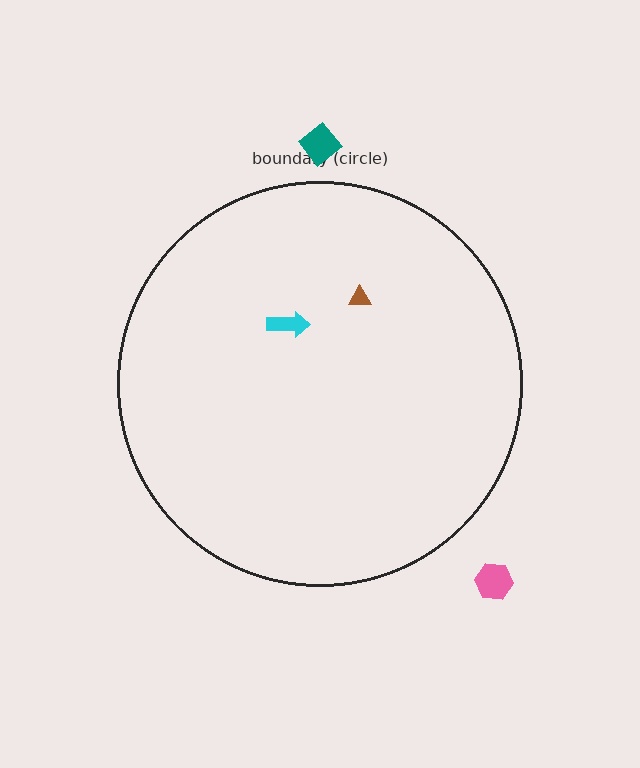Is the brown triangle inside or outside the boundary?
Inside.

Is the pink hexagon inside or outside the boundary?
Outside.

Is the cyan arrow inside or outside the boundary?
Inside.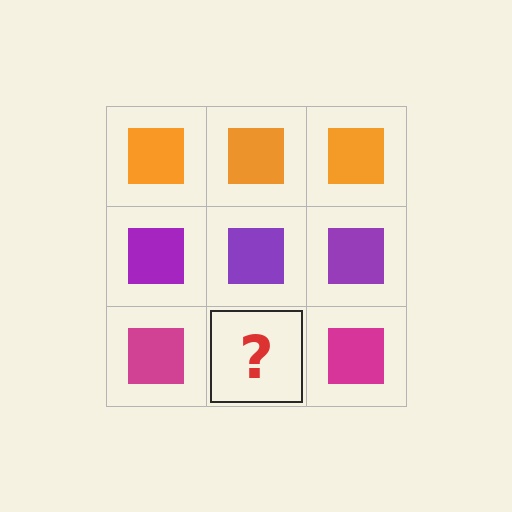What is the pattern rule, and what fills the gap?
The rule is that each row has a consistent color. The gap should be filled with a magenta square.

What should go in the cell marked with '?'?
The missing cell should contain a magenta square.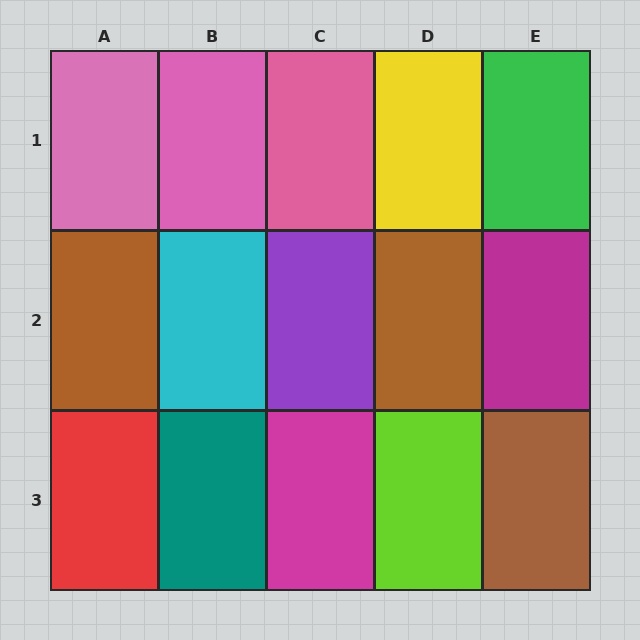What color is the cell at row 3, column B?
Teal.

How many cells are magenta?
2 cells are magenta.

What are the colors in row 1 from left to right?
Pink, pink, pink, yellow, green.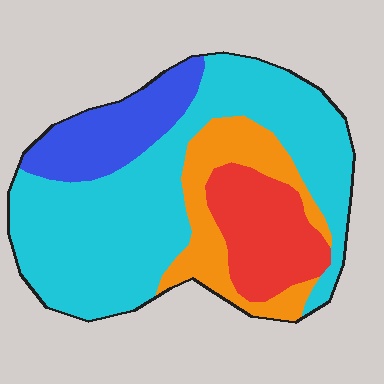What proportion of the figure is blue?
Blue takes up less than a sixth of the figure.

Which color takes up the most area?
Cyan, at roughly 55%.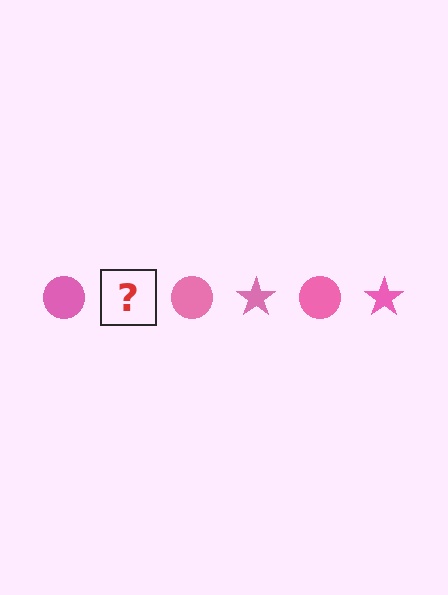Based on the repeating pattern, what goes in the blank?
The blank should be a pink star.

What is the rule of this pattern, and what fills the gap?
The rule is that the pattern cycles through circle, star shapes in pink. The gap should be filled with a pink star.